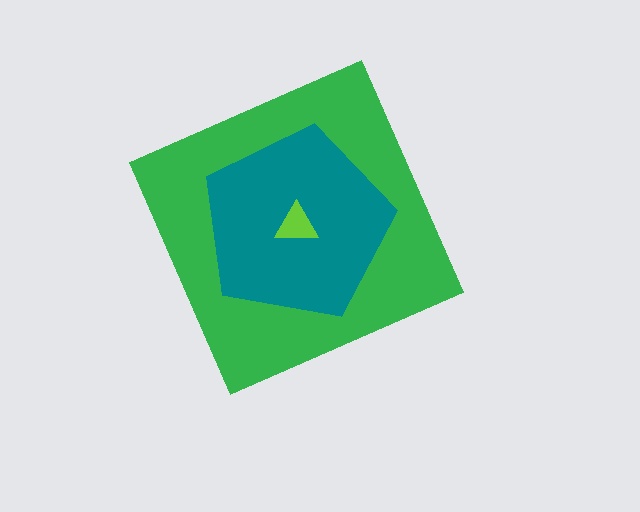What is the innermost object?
The lime triangle.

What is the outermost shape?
The green diamond.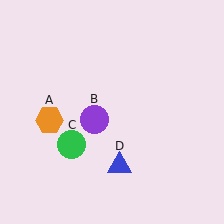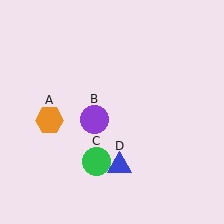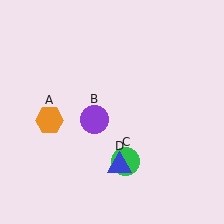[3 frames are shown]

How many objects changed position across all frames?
1 object changed position: green circle (object C).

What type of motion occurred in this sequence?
The green circle (object C) rotated counterclockwise around the center of the scene.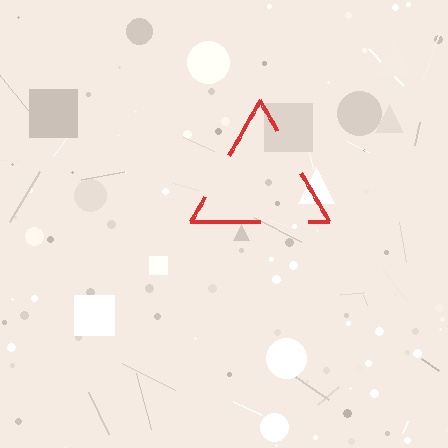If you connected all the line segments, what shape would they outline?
They would outline a triangle.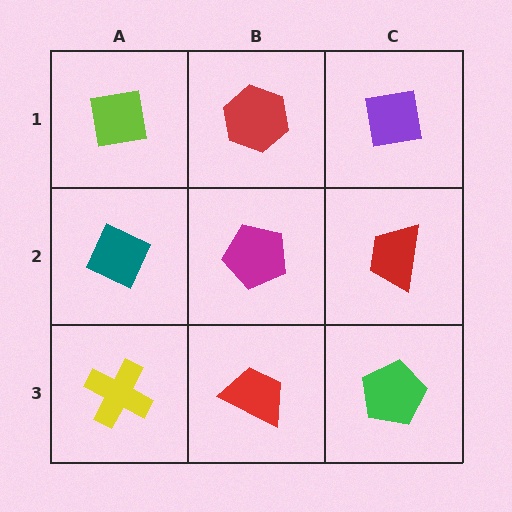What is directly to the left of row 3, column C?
A red trapezoid.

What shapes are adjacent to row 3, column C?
A red trapezoid (row 2, column C), a red trapezoid (row 3, column B).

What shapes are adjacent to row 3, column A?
A teal diamond (row 2, column A), a red trapezoid (row 3, column B).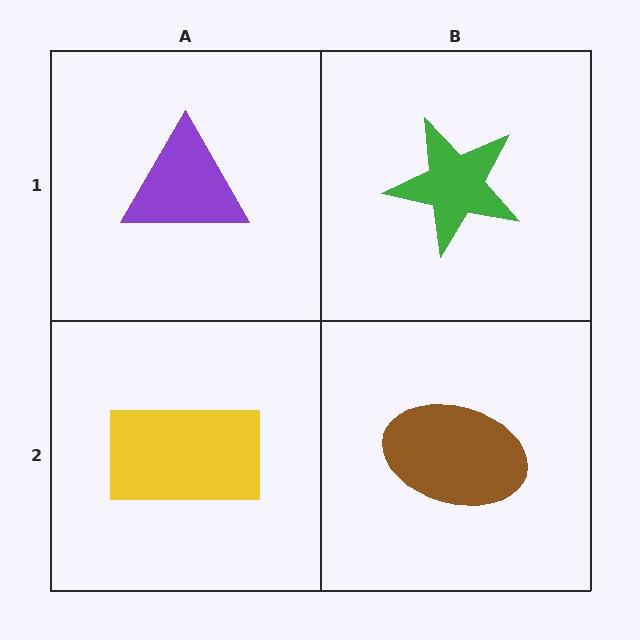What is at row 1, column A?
A purple triangle.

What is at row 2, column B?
A brown ellipse.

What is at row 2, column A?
A yellow rectangle.